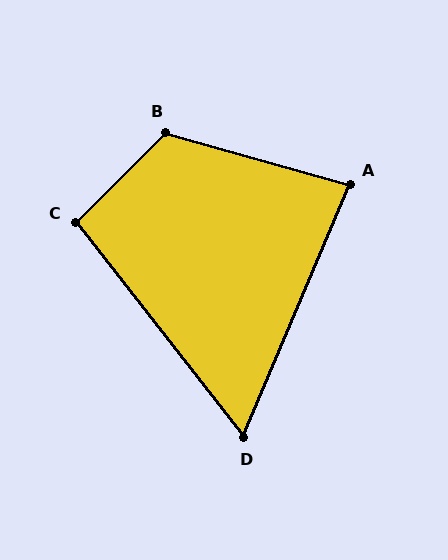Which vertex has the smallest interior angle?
D, at approximately 61 degrees.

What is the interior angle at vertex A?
Approximately 83 degrees (acute).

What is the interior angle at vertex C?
Approximately 97 degrees (obtuse).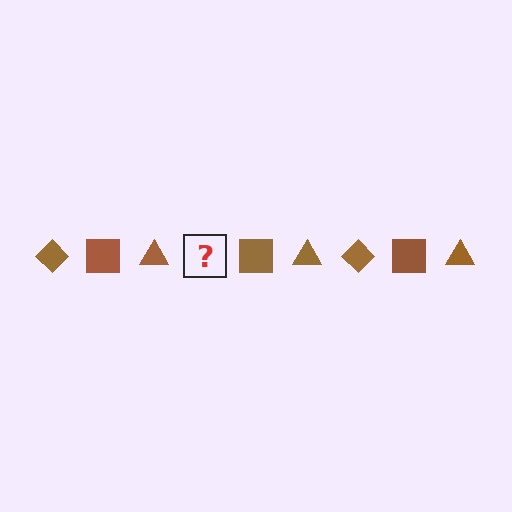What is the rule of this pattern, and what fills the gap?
The rule is that the pattern cycles through diamond, square, triangle shapes in brown. The gap should be filled with a brown diamond.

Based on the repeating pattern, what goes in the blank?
The blank should be a brown diamond.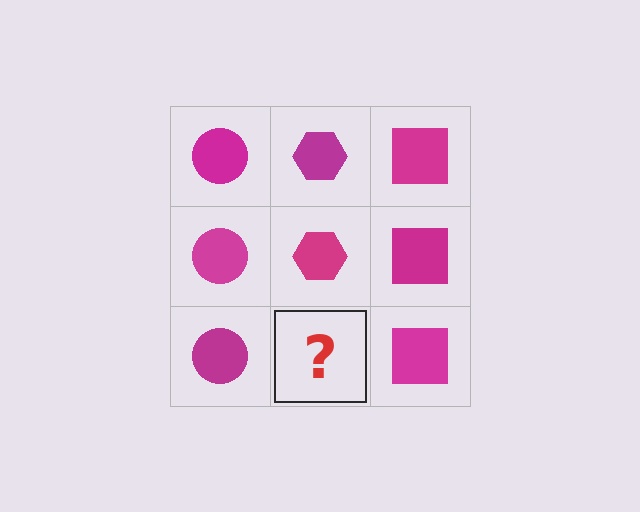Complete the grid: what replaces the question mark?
The question mark should be replaced with a magenta hexagon.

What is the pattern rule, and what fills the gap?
The rule is that each column has a consistent shape. The gap should be filled with a magenta hexagon.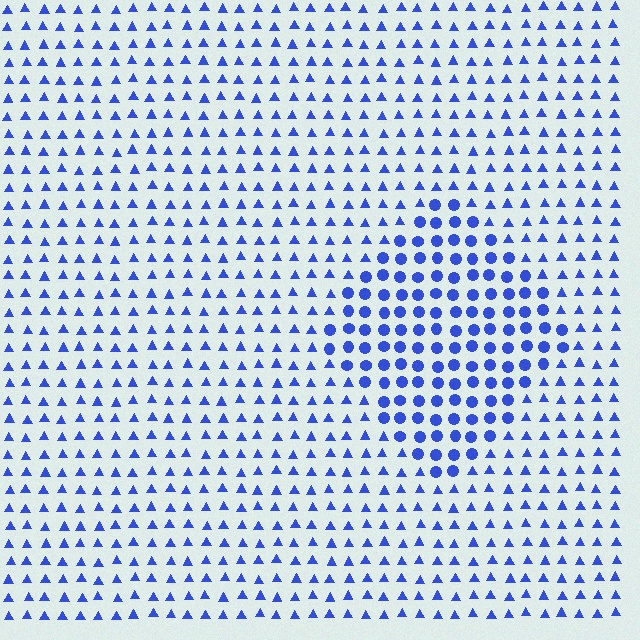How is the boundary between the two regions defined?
The boundary is defined by a change in element shape: circles inside vs. triangles outside. All elements share the same color and spacing.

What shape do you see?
I see a diamond.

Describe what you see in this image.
The image is filled with small blue elements arranged in a uniform grid. A diamond-shaped region contains circles, while the surrounding area contains triangles. The boundary is defined purely by the change in element shape.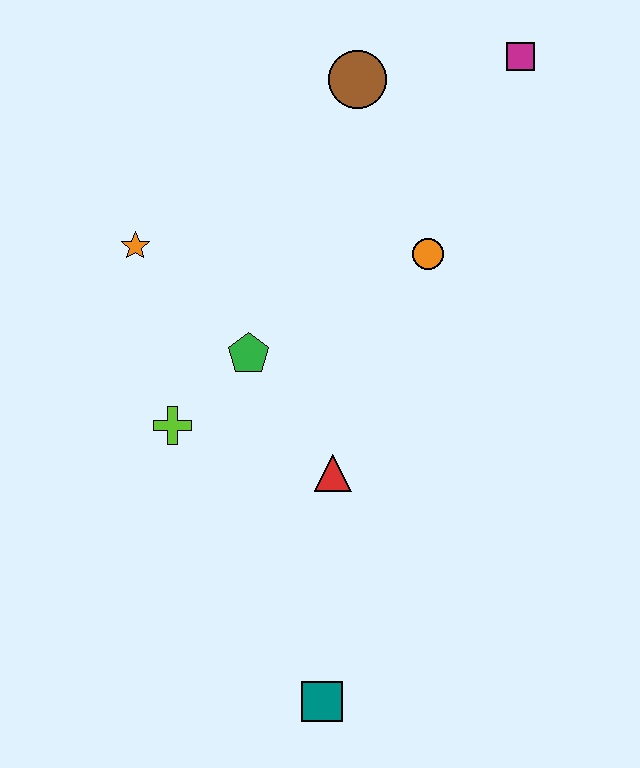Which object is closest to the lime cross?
The green pentagon is closest to the lime cross.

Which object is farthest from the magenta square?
The teal square is farthest from the magenta square.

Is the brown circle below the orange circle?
No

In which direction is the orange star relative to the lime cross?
The orange star is above the lime cross.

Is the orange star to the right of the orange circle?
No